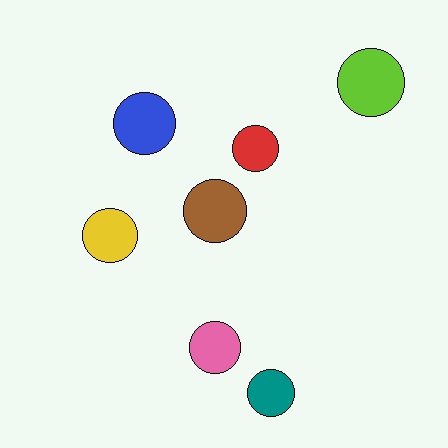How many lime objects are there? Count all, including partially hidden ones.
There is 1 lime object.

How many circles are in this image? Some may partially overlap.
There are 7 circles.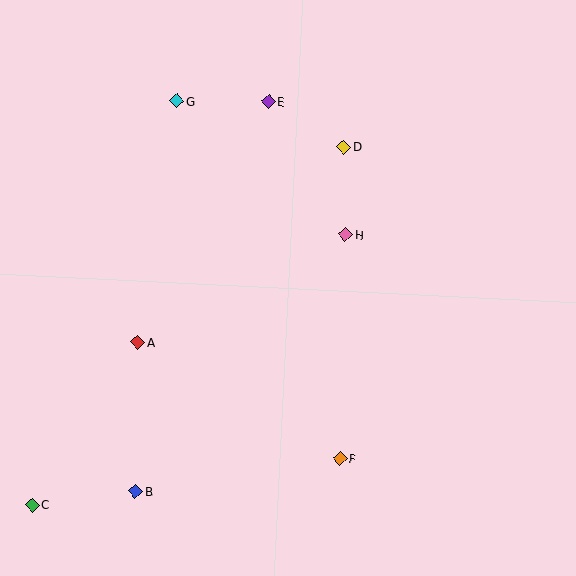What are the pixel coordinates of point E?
Point E is at (269, 102).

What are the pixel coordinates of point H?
Point H is at (345, 235).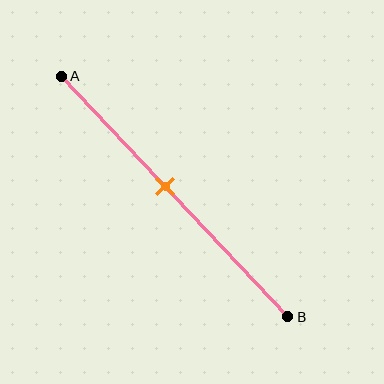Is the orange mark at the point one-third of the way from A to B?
No, the mark is at about 45% from A, not at the 33% one-third point.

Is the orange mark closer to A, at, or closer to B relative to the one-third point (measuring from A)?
The orange mark is closer to point B than the one-third point of segment AB.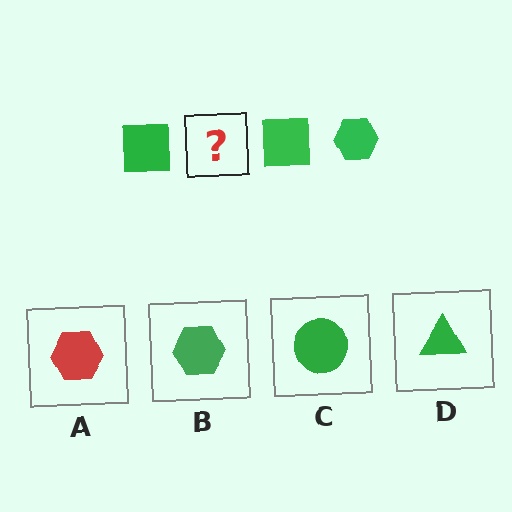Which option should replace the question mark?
Option B.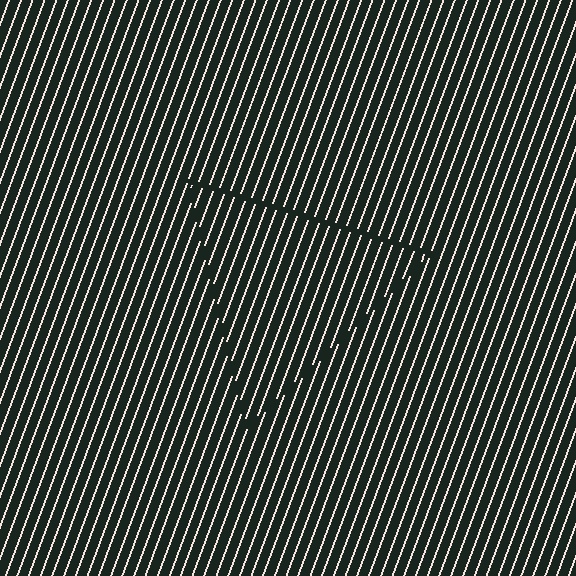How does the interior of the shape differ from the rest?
The interior of the shape contains the same grating, shifted by half a period — the contour is defined by the phase discontinuity where line-ends from the inner and outer gratings abut.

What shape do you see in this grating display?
An illusory triangle. The interior of the shape contains the same grating, shifted by half a period — the contour is defined by the phase discontinuity where line-ends from the inner and outer gratings abut.